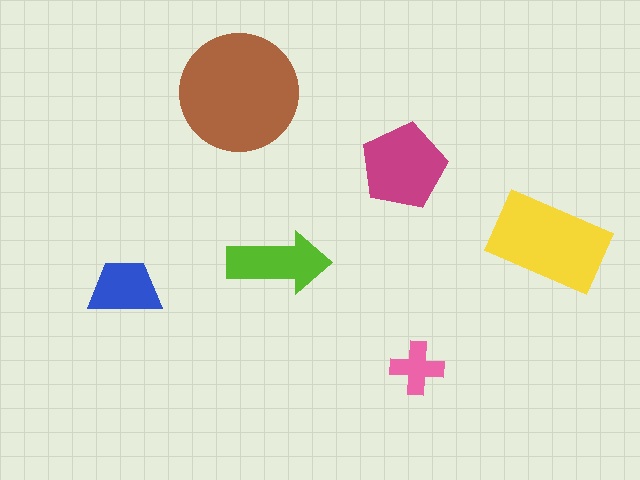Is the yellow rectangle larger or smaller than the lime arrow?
Larger.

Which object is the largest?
The brown circle.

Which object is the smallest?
The pink cross.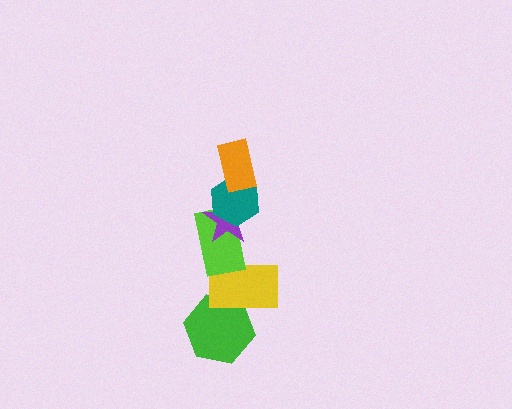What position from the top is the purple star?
The purple star is 3rd from the top.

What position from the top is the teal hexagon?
The teal hexagon is 2nd from the top.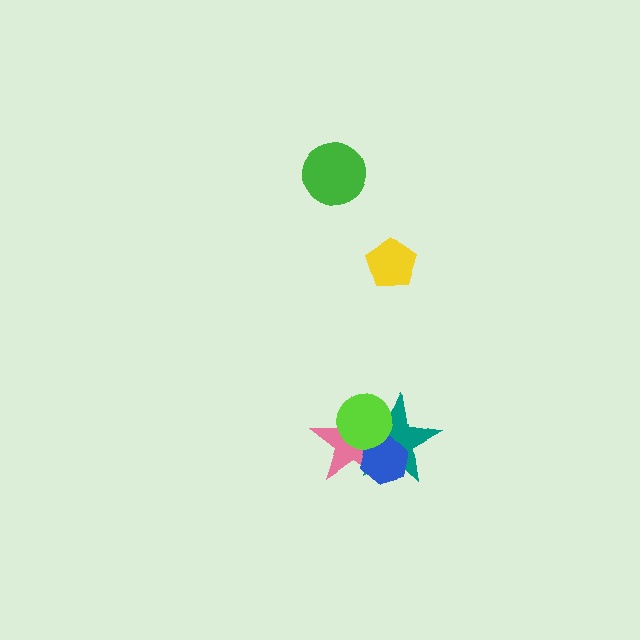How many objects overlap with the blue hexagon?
3 objects overlap with the blue hexagon.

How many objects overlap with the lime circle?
3 objects overlap with the lime circle.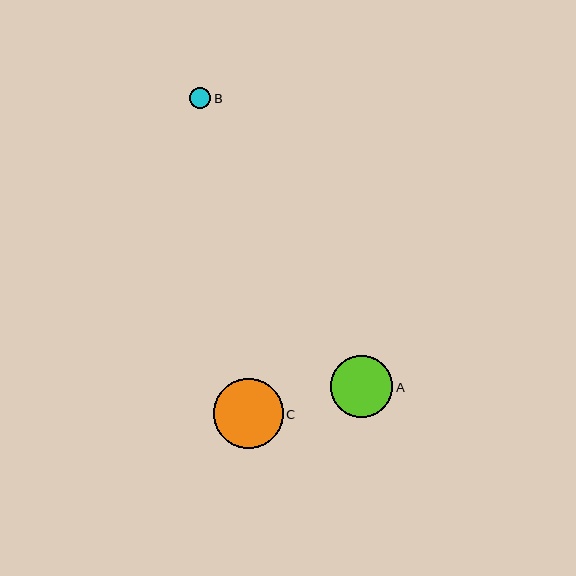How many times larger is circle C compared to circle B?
Circle C is approximately 3.3 times the size of circle B.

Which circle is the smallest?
Circle B is the smallest with a size of approximately 21 pixels.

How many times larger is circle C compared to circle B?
Circle C is approximately 3.3 times the size of circle B.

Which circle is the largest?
Circle C is the largest with a size of approximately 69 pixels.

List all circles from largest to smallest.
From largest to smallest: C, A, B.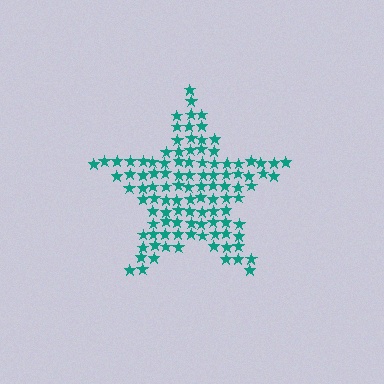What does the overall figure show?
The overall figure shows a star.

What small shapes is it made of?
It is made of small stars.